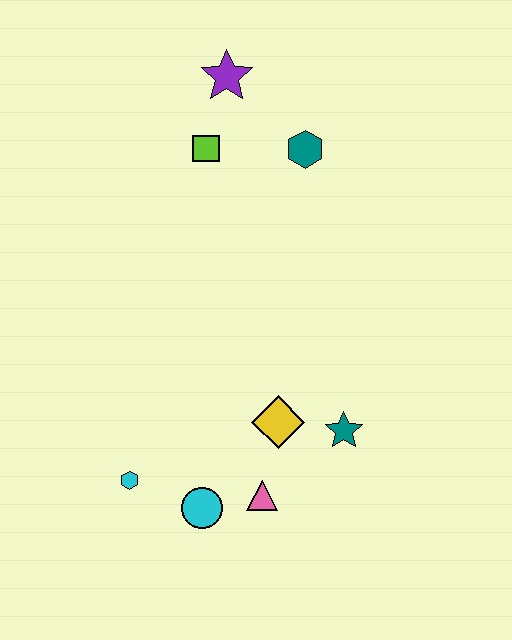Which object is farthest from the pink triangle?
The purple star is farthest from the pink triangle.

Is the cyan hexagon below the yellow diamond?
Yes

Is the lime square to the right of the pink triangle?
No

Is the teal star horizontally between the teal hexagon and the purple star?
No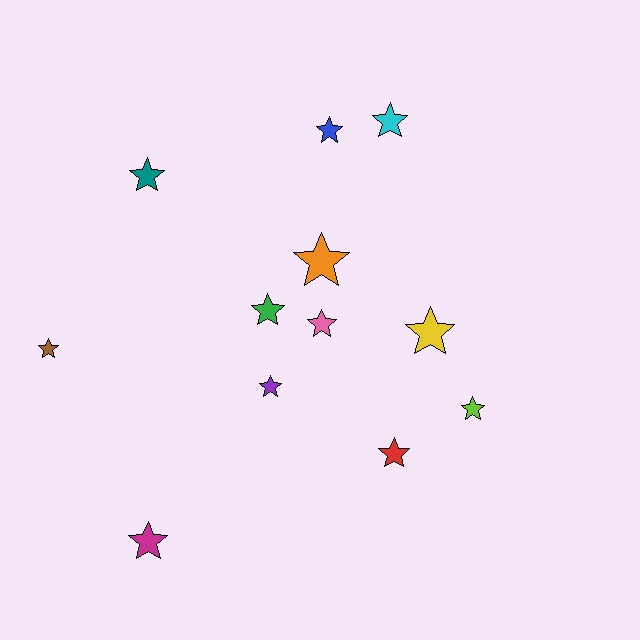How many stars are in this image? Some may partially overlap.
There are 12 stars.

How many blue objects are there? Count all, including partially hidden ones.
There is 1 blue object.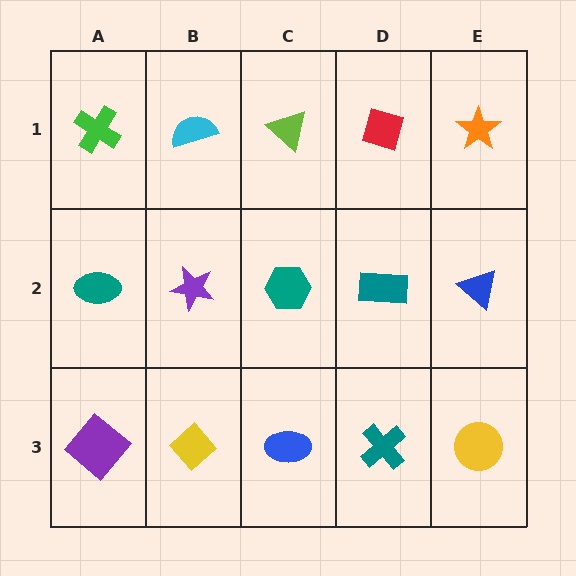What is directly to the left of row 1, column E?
A red diamond.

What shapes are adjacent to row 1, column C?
A teal hexagon (row 2, column C), a cyan semicircle (row 1, column B), a red diamond (row 1, column D).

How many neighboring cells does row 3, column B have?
3.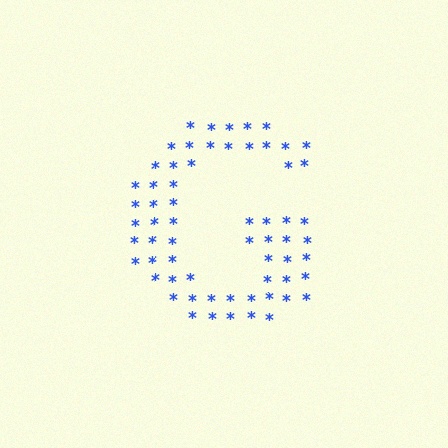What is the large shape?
The large shape is the letter G.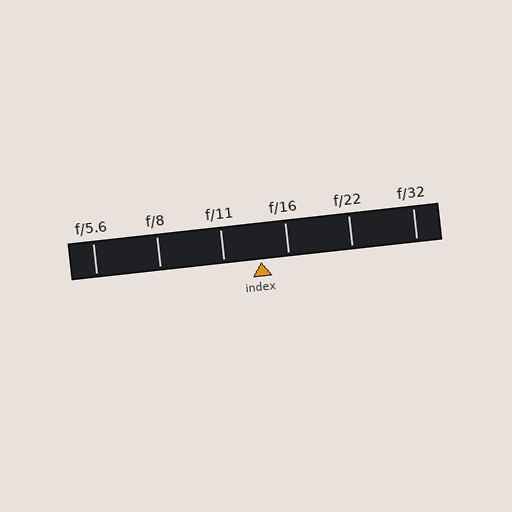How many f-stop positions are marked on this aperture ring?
There are 6 f-stop positions marked.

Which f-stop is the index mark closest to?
The index mark is closest to f/16.